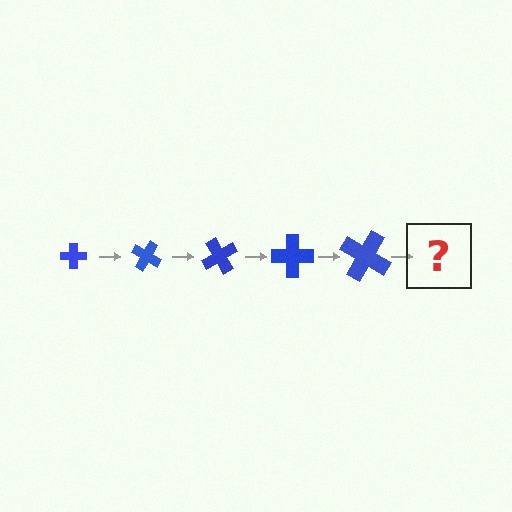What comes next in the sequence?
The next element should be a cross, larger than the previous one and rotated 150 degrees from the start.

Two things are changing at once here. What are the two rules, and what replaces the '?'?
The two rules are that the cross grows larger each step and it rotates 30 degrees each step. The '?' should be a cross, larger than the previous one and rotated 150 degrees from the start.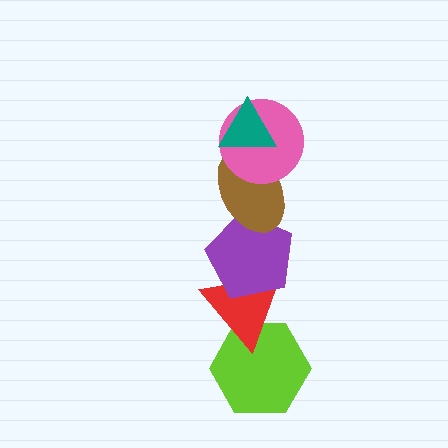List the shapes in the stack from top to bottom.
From top to bottom: the teal triangle, the pink circle, the brown ellipse, the purple pentagon, the red triangle, the lime hexagon.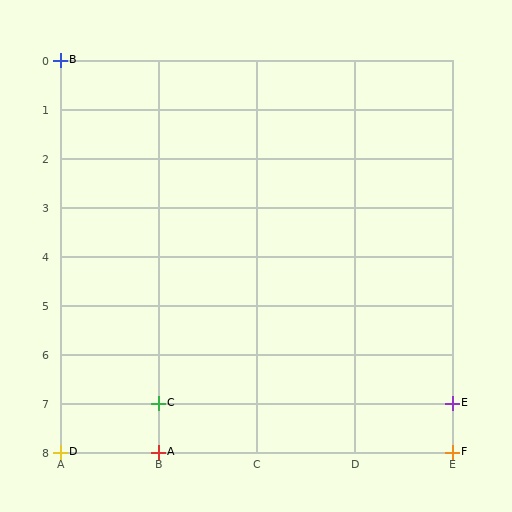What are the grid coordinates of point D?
Point D is at grid coordinates (A, 8).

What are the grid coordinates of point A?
Point A is at grid coordinates (B, 8).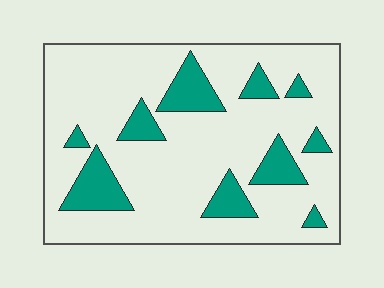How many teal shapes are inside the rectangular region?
10.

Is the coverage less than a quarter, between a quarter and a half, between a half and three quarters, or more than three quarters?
Less than a quarter.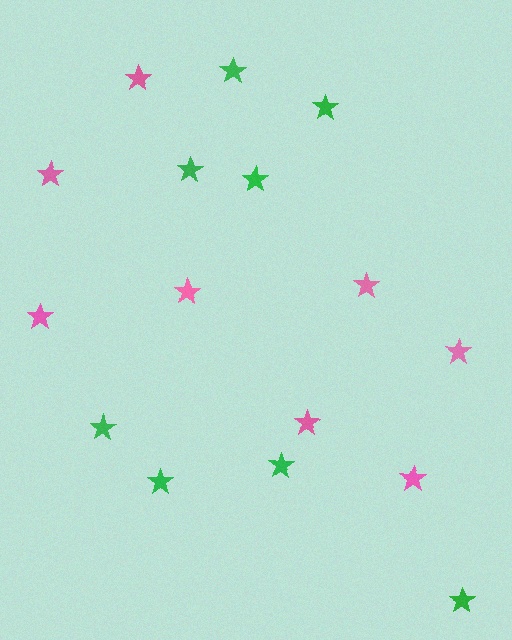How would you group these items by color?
There are 2 groups: one group of green stars (8) and one group of pink stars (8).